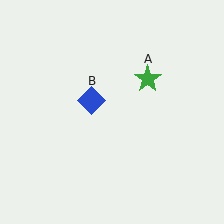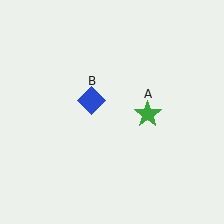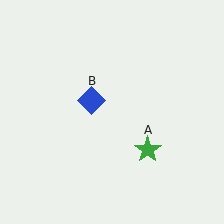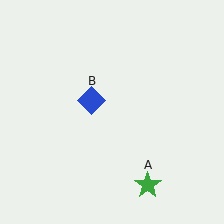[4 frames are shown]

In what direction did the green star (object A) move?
The green star (object A) moved down.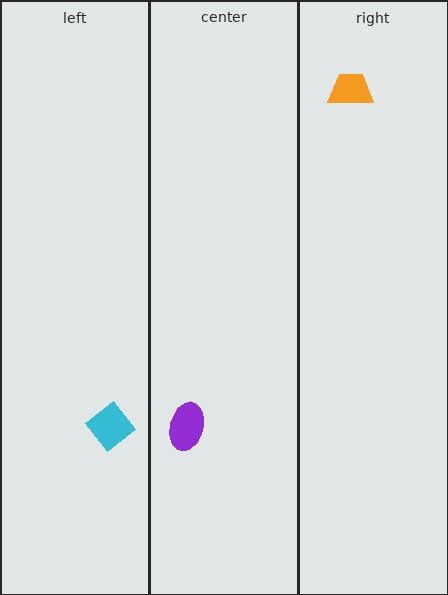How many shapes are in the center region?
1.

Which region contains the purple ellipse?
The center region.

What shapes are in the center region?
The purple ellipse.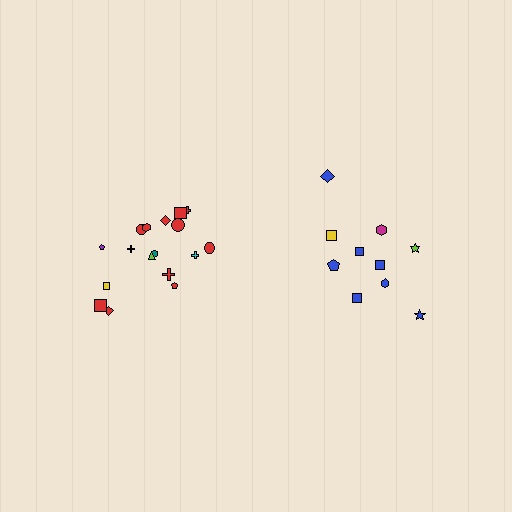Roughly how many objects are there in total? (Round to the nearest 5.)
Roughly 30 objects in total.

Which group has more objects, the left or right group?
The left group.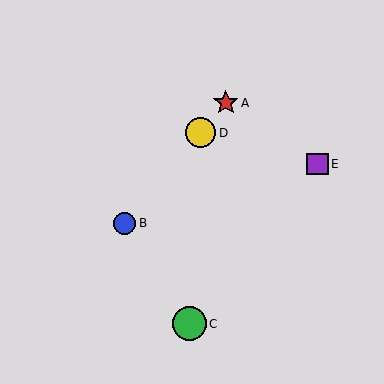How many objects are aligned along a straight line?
3 objects (A, B, D) are aligned along a straight line.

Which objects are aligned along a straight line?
Objects A, B, D are aligned along a straight line.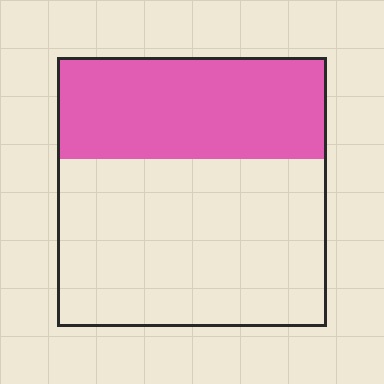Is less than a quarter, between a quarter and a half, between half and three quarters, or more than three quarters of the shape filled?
Between a quarter and a half.